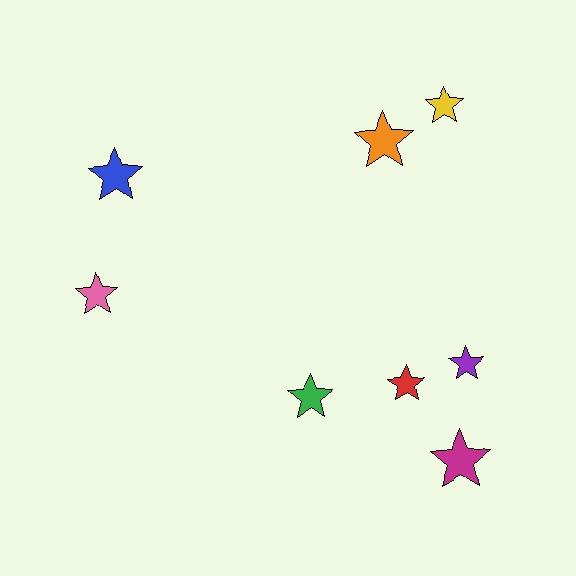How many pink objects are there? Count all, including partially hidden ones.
There is 1 pink object.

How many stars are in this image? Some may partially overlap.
There are 8 stars.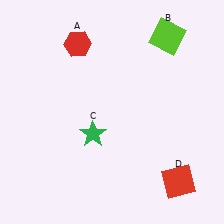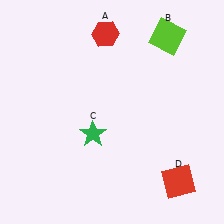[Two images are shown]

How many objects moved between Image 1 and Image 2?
1 object moved between the two images.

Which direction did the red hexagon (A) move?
The red hexagon (A) moved right.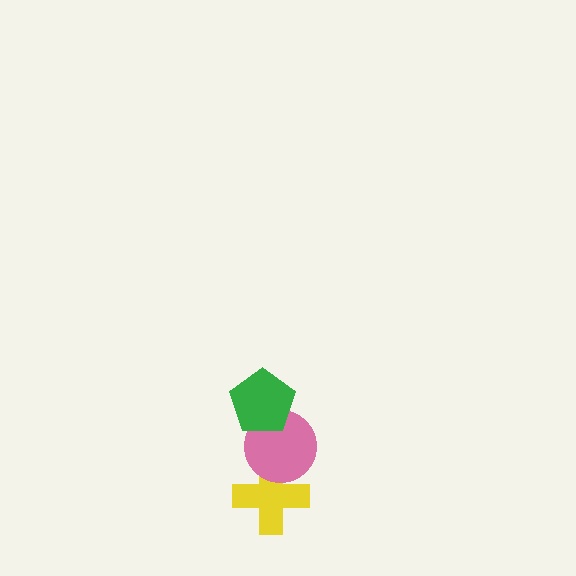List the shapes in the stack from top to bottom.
From top to bottom: the green pentagon, the pink circle, the yellow cross.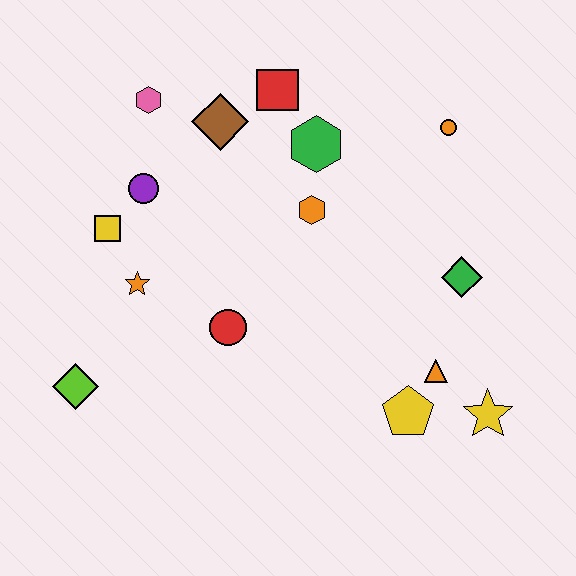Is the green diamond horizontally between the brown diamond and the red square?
No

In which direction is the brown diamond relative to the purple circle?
The brown diamond is to the right of the purple circle.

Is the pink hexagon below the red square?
Yes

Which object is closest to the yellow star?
The orange triangle is closest to the yellow star.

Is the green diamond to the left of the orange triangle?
No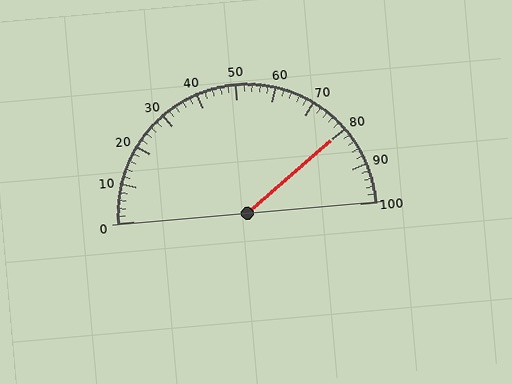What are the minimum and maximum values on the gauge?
The gauge ranges from 0 to 100.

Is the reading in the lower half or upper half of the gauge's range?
The reading is in the upper half of the range (0 to 100).